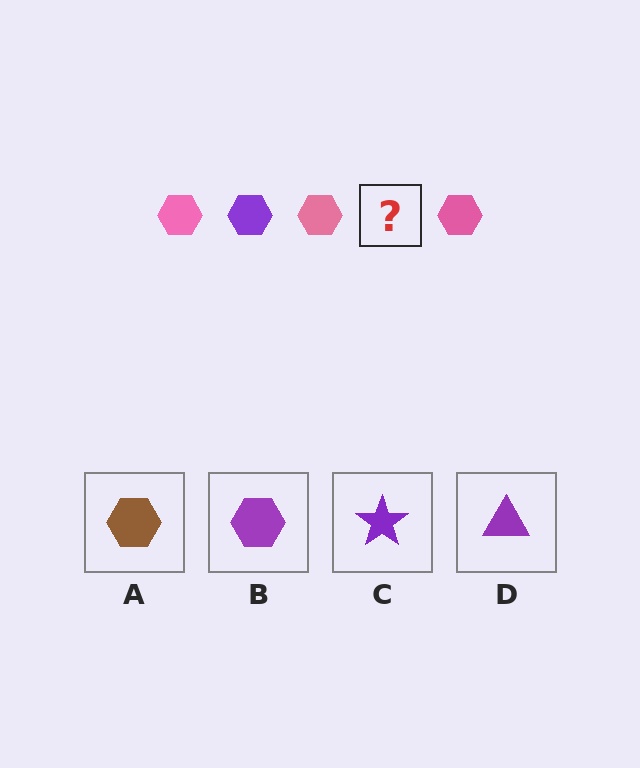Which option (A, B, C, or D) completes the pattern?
B.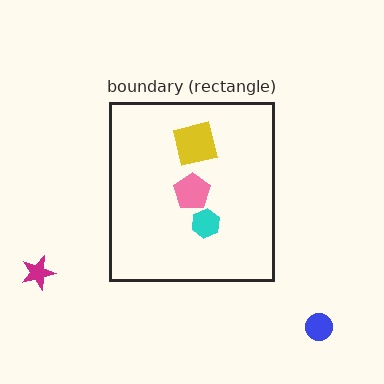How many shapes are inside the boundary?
3 inside, 2 outside.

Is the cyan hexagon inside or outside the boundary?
Inside.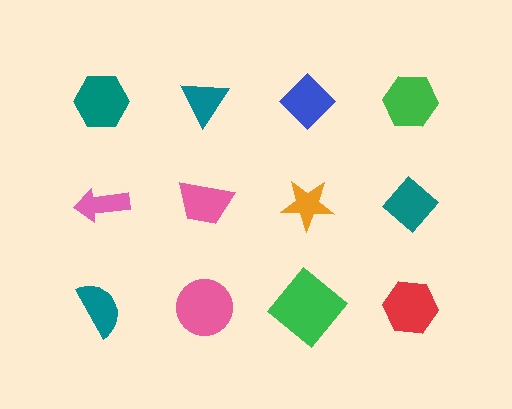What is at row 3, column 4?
A red hexagon.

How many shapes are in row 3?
4 shapes.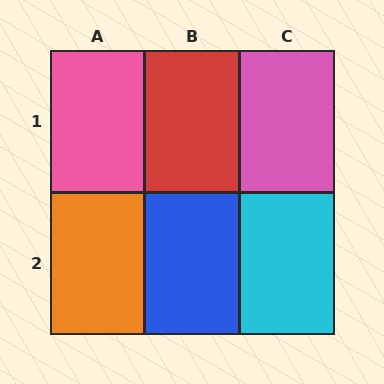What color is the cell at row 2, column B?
Blue.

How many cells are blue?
1 cell is blue.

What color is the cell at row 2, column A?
Orange.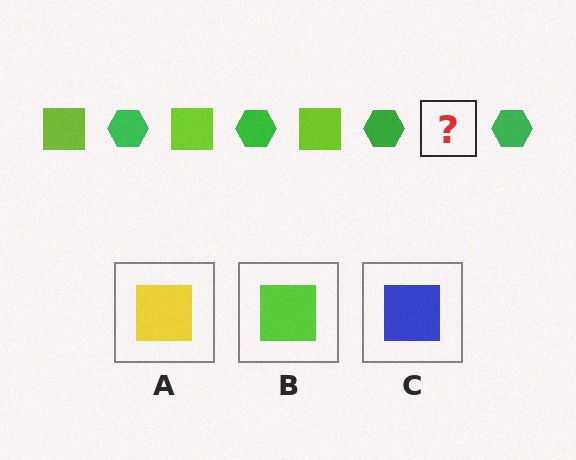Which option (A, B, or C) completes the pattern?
B.